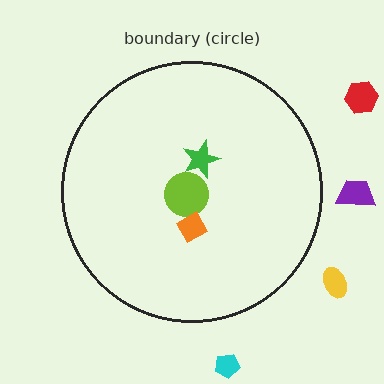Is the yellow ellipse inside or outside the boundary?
Outside.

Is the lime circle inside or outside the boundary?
Inside.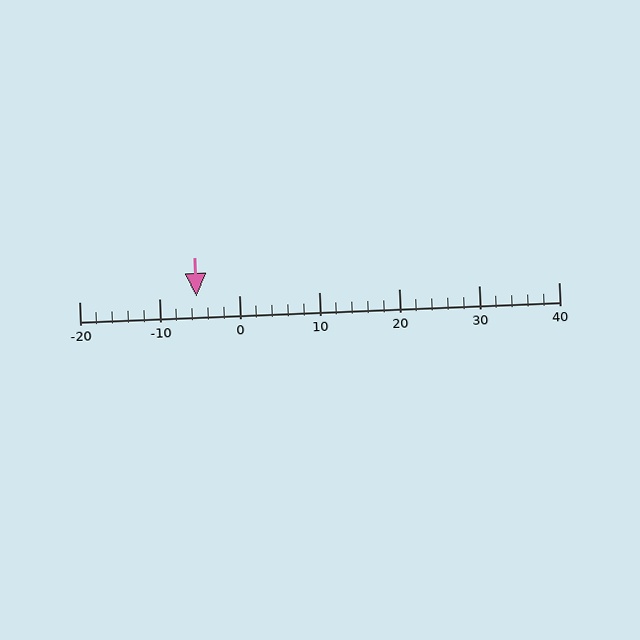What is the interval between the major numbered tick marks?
The major tick marks are spaced 10 units apart.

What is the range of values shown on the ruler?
The ruler shows values from -20 to 40.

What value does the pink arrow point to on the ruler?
The pink arrow points to approximately -5.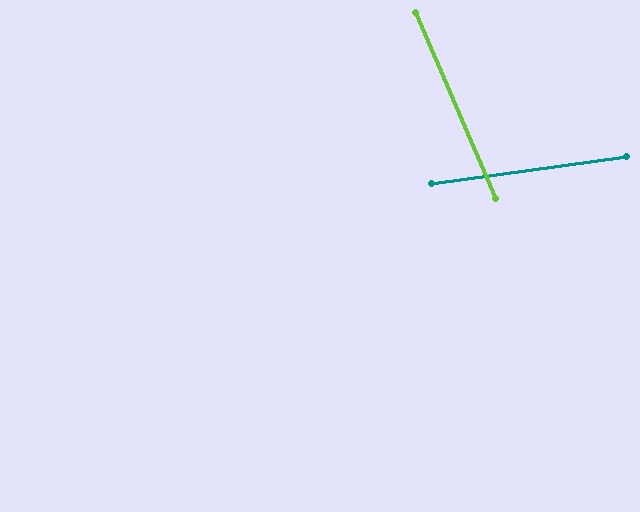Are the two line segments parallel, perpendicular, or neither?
Neither parallel nor perpendicular — they differ by about 74°.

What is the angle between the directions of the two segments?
Approximately 74 degrees.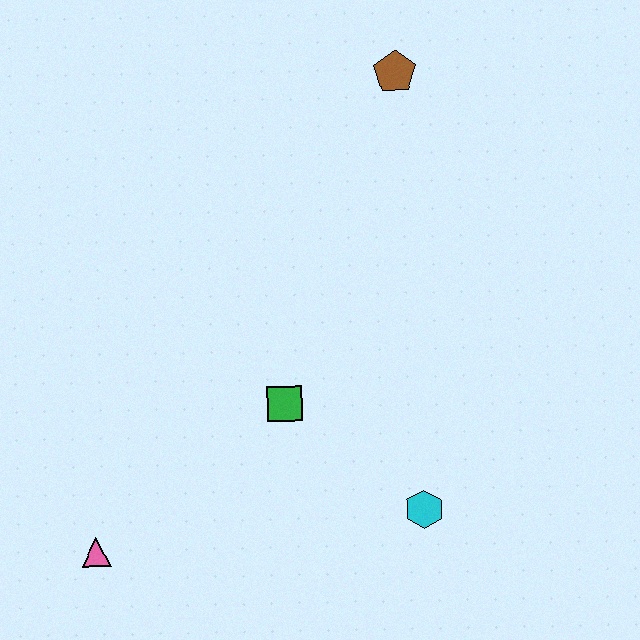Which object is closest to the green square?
The cyan hexagon is closest to the green square.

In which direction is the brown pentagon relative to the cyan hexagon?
The brown pentagon is above the cyan hexagon.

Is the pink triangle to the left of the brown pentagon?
Yes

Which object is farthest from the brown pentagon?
The pink triangle is farthest from the brown pentagon.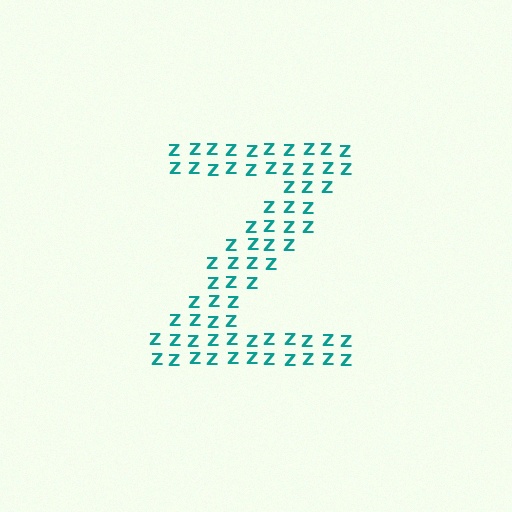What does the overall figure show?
The overall figure shows the letter Z.